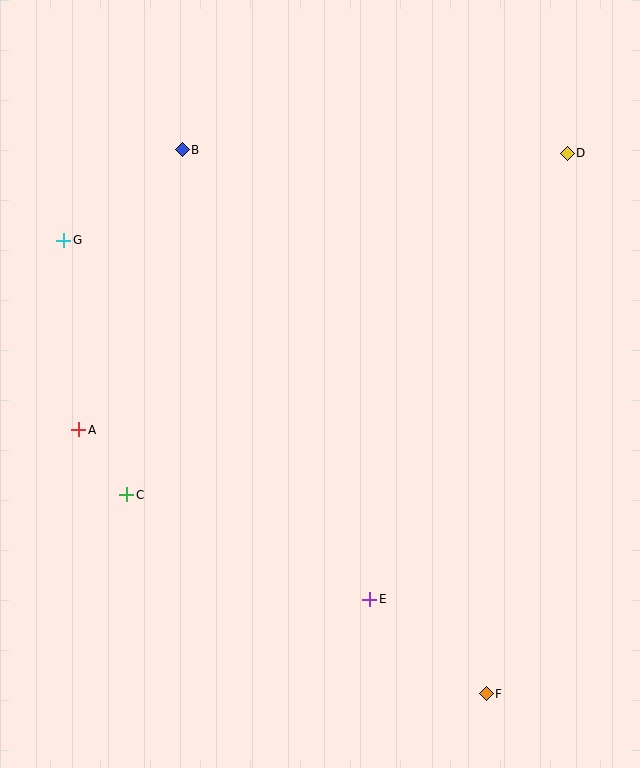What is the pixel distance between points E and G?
The distance between E and G is 472 pixels.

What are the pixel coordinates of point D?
Point D is at (567, 153).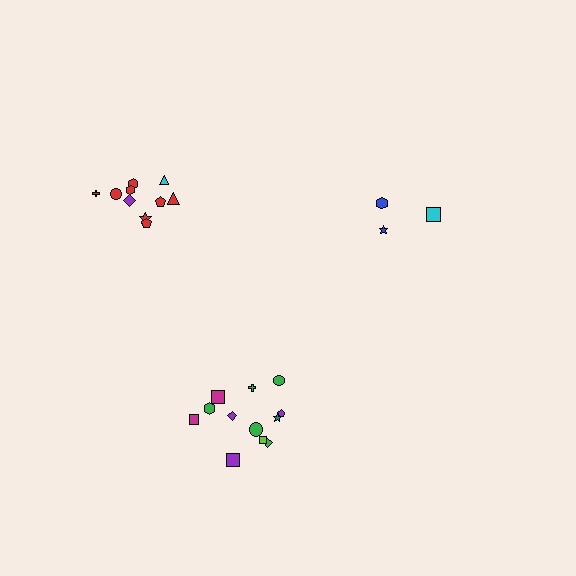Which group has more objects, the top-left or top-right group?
The top-left group.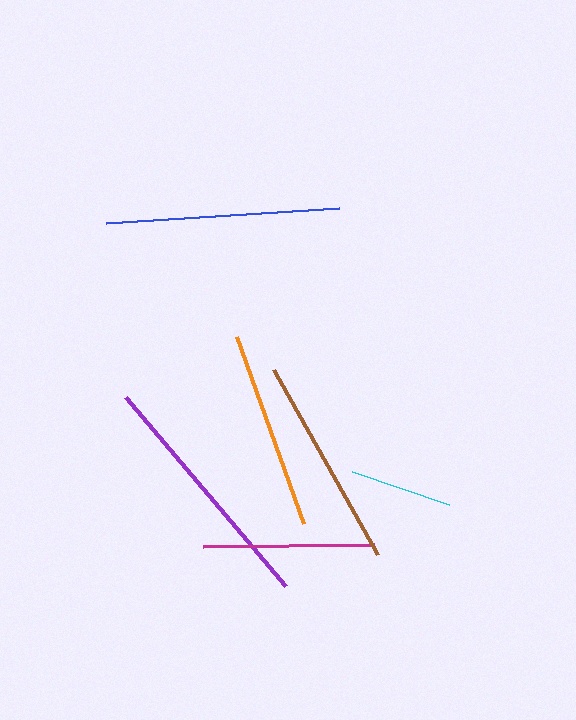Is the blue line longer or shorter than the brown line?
The blue line is longer than the brown line.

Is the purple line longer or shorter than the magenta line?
The purple line is longer than the magenta line.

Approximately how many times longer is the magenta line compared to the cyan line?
The magenta line is approximately 1.7 times the length of the cyan line.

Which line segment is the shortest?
The cyan line is the shortest at approximately 102 pixels.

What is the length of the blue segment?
The blue segment is approximately 233 pixels long.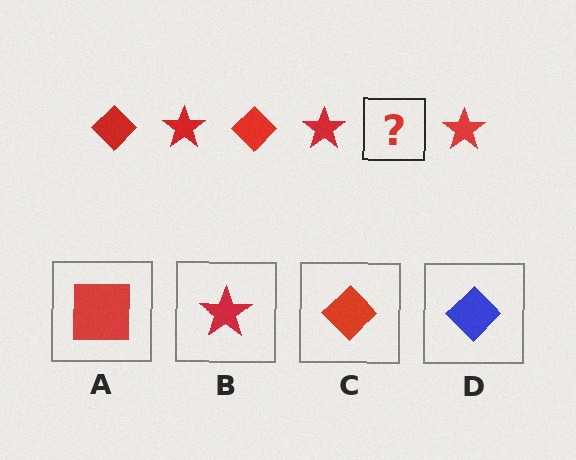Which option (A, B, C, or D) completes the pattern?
C.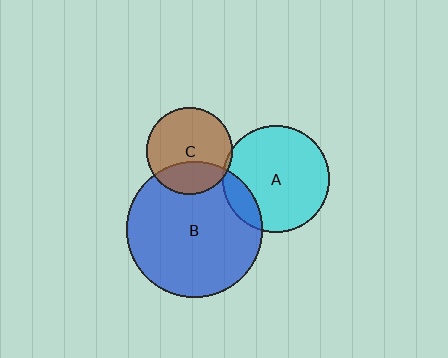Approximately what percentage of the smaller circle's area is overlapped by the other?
Approximately 30%.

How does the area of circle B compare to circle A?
Approximately 1.6 times.